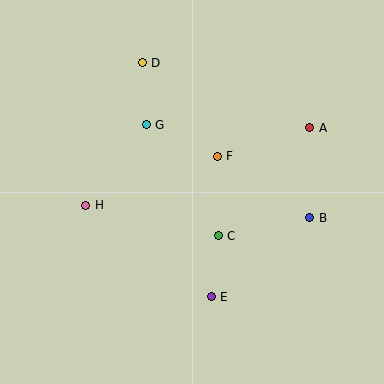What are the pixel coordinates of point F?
Point F is at (217, 156).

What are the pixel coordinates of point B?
Point B is at (310, 218).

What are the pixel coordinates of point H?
Point H is at (86, 205).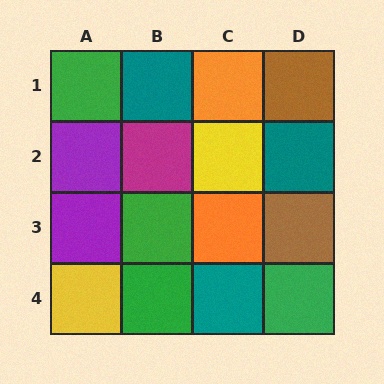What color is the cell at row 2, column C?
Yellow.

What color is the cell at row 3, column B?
Green.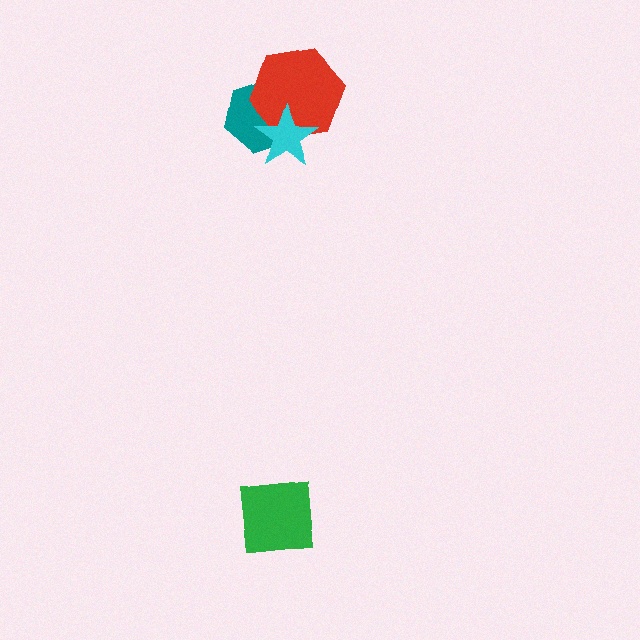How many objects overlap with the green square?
0 objects overlap with the green square.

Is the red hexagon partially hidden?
Yes, it is partially covered by another shape.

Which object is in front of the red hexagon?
The cyan star is in front of the red hexagon.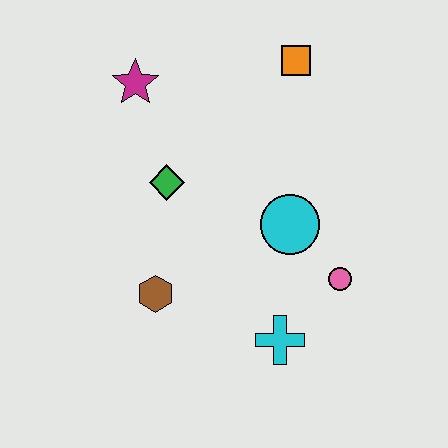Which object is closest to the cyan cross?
The pink circle is closest to the cyan cross.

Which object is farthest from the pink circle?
The magenta star is farthest from the pink circle.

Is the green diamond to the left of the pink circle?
Yes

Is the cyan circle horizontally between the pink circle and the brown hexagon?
Yes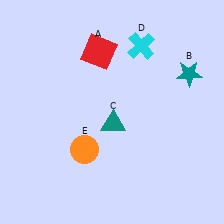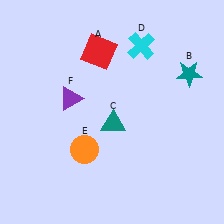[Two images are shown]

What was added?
A purple triangle (F) was added in Image 2.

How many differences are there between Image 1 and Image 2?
There is 1 difference between the two images.